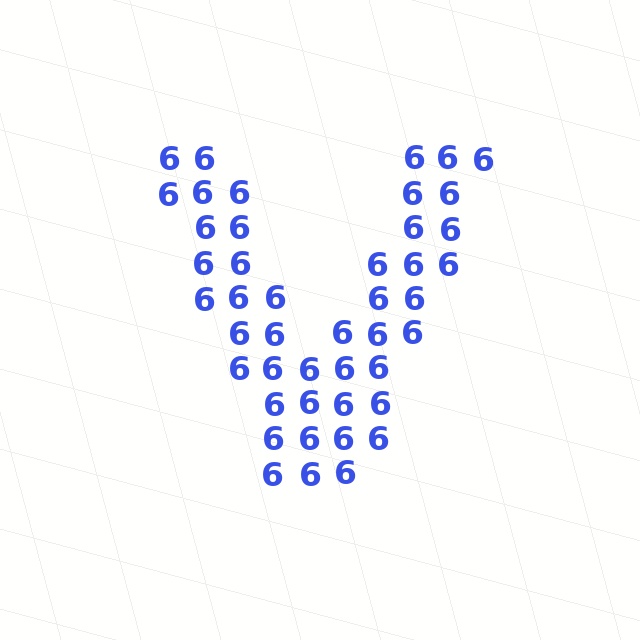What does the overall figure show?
The overall figure shows the letter V.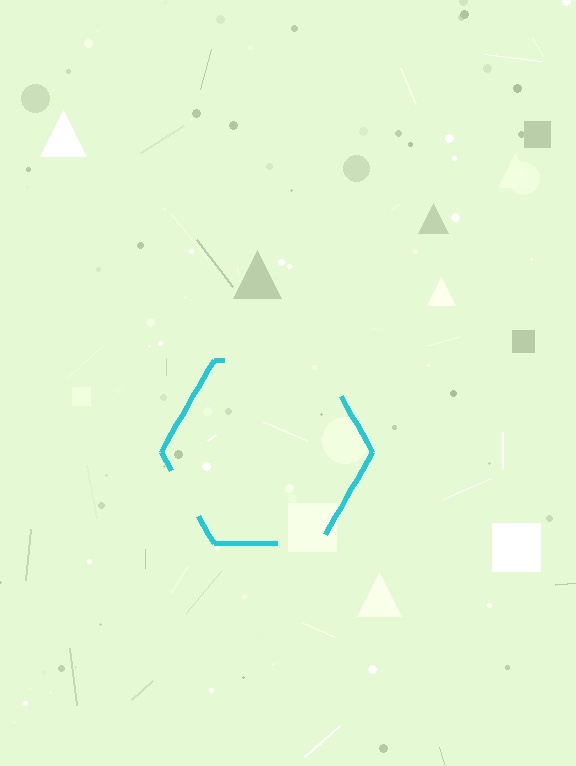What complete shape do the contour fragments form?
The contour fragments form a hexagon.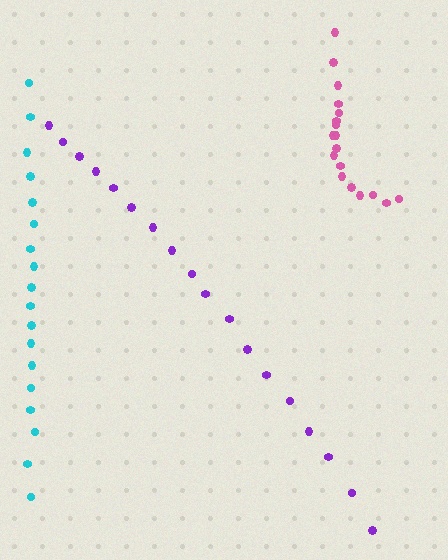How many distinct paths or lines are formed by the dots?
There are 3 distinct paths.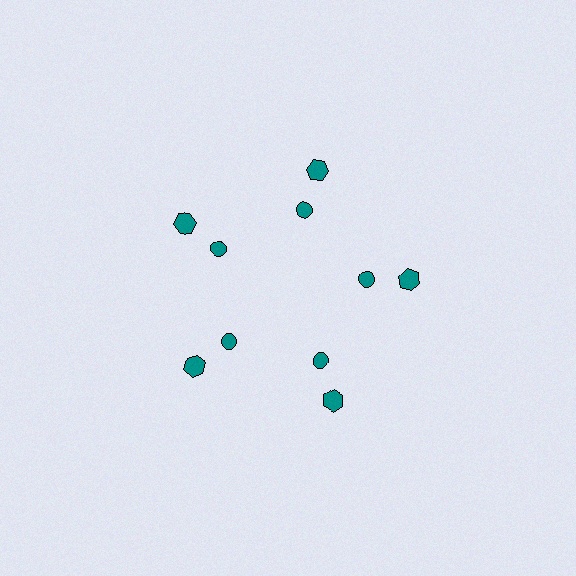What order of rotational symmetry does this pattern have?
This pattern has 5-fold rotational symmetry.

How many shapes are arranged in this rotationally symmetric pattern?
There are 10 shapes, arranged in 5 groups of 2.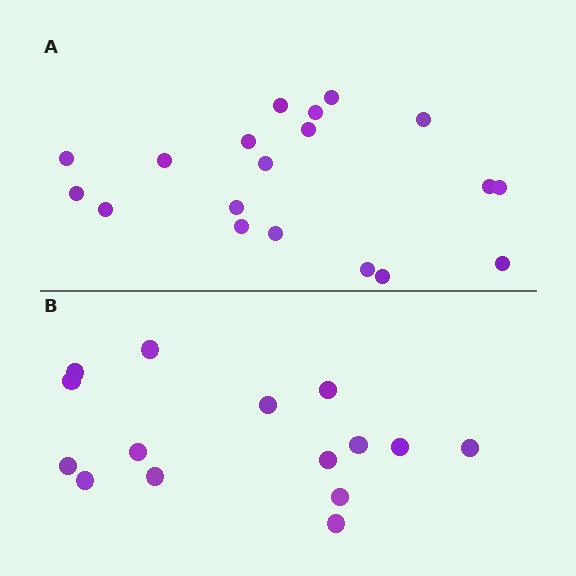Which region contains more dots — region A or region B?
Region A (the top region) has more dots.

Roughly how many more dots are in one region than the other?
Region A has about 4 more dots than region B.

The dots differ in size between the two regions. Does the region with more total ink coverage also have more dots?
No. Region B has more total ink coverage because its dots are larger, but region A actually contains more individual dots. Total area can be misleading — the number of items is what matters here.